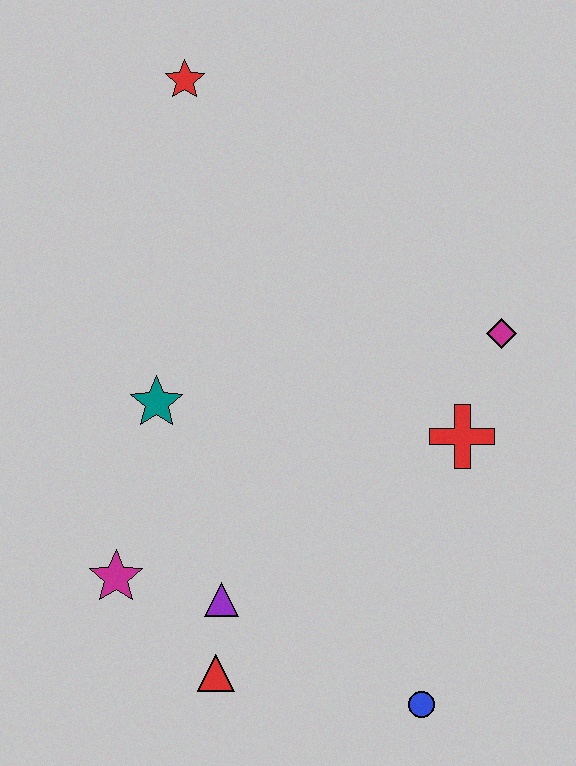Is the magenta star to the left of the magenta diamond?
Yes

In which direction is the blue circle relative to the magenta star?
The blue circle is to the right of the magenta star.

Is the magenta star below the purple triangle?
No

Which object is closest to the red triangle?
The purple triangle is closest to the red triangle.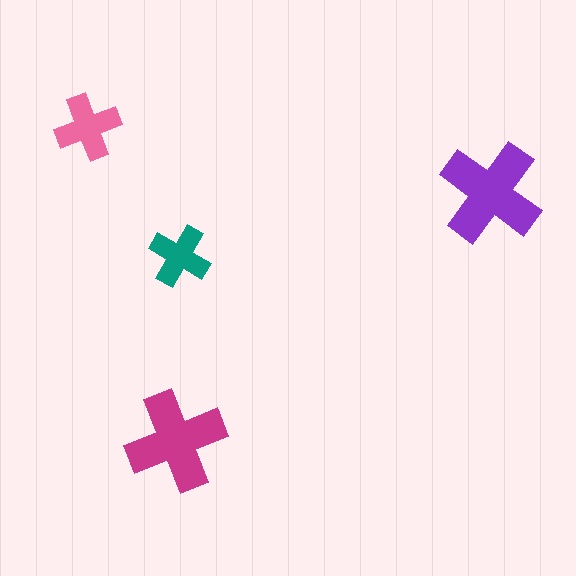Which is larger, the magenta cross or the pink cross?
The magenta one.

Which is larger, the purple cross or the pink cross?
The purple one.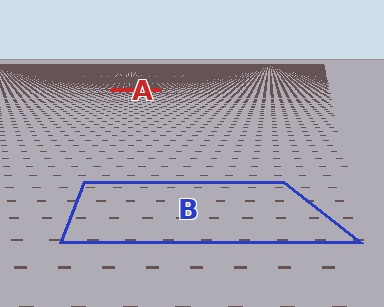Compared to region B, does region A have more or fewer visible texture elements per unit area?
Region A has more texture elements per unit area — they are packed more densely because it is farther away.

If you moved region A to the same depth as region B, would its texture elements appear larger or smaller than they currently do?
They would appear larger. At a closer depth, the same texture elements are projected at a bigger on-screen size.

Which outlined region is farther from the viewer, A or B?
Region A is farther from the viewer — the texture elements inside it appear smaller and more densely packed.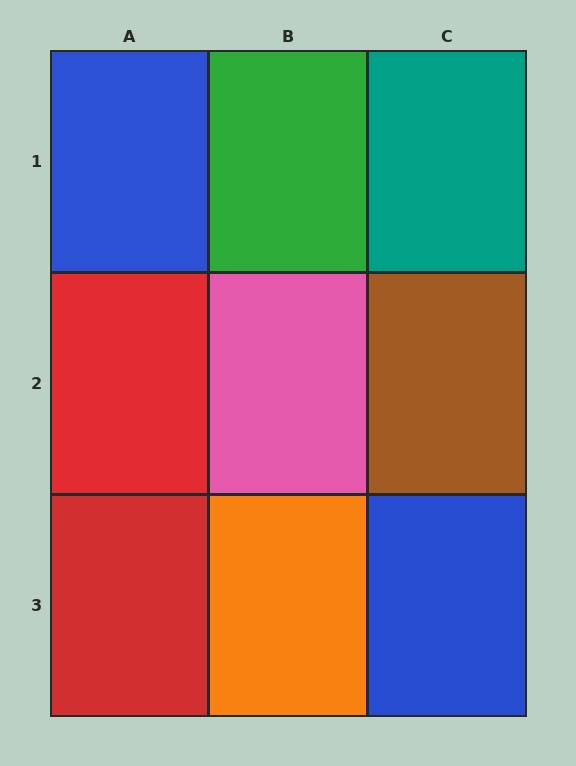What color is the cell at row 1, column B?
Green.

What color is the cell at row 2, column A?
Red.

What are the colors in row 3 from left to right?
Red, orange, blue.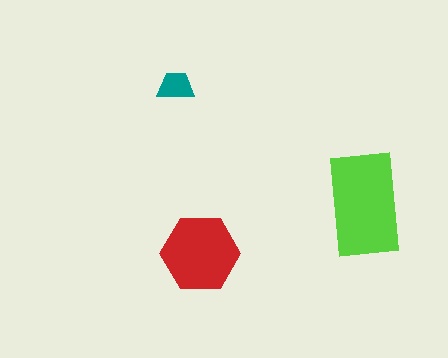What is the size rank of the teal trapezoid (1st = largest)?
3rd.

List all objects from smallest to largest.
The teal trapezoid, the red hexagon, the lime rectangle.